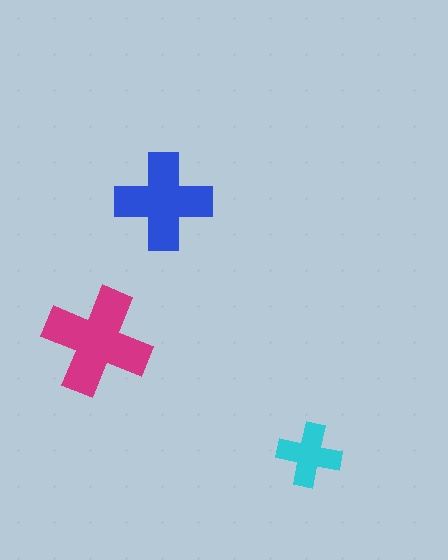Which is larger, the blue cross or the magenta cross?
The magenta one.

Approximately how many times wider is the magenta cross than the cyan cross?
About 1.5 times wider.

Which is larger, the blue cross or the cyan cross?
The blue one.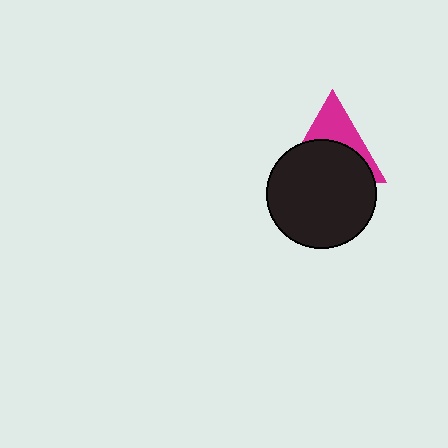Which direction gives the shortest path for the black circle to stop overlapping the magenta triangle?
Moving down gives the shortest separation.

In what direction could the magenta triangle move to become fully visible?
The magenta triangle could move up. That would shift it out from behind the black circle entirely.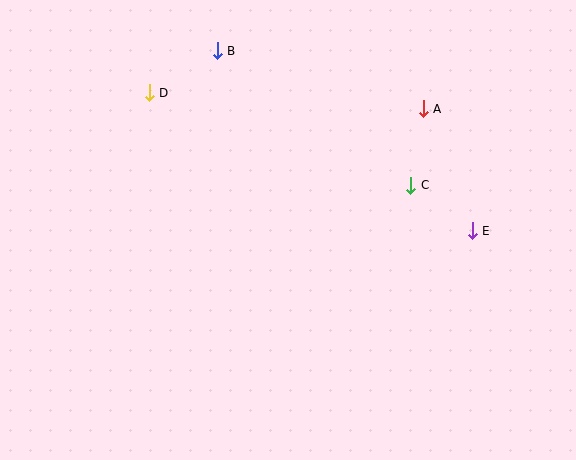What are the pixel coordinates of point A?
Point A is at (423, 109).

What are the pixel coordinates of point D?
Point D is at (149, 93).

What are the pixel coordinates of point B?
Point B is at (217, 51).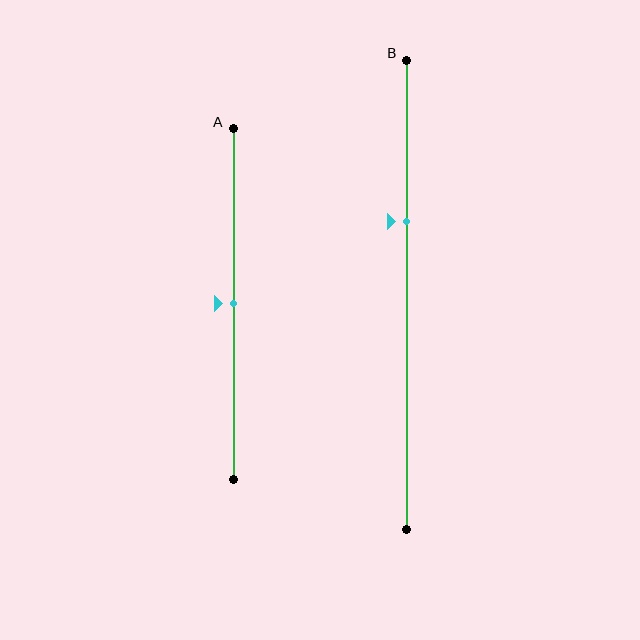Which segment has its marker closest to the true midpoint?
Segment A has its marker closest to the true midpoint.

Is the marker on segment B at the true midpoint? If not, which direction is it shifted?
No, the marker on segment B is shifted upward by about 16% of the segment length.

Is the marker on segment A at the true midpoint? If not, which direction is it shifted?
Yes, the marker on segment A is at the true midpoint.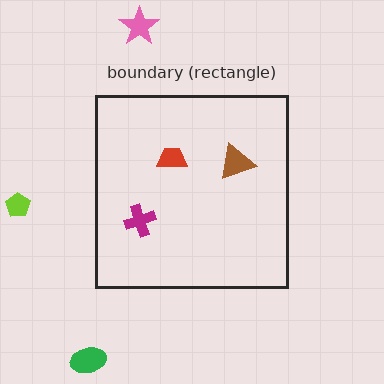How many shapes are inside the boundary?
3 inside, 3 outside.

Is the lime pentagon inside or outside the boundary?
Outside.